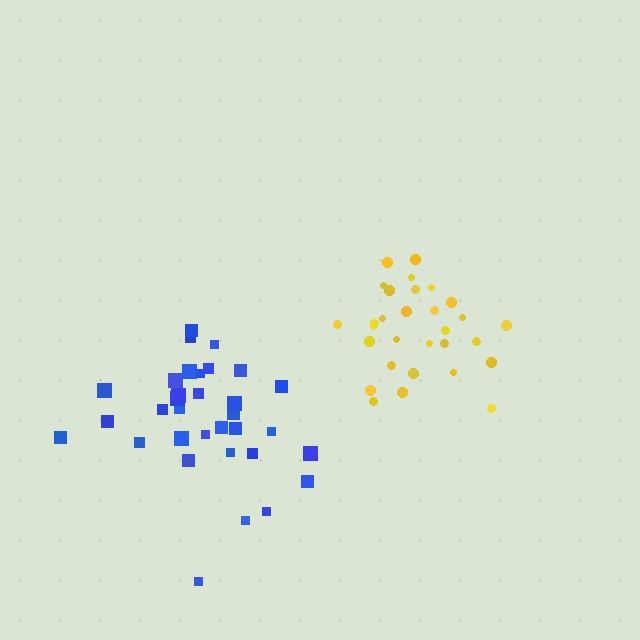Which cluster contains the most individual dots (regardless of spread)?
Blue (34).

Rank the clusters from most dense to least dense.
yellow, blue.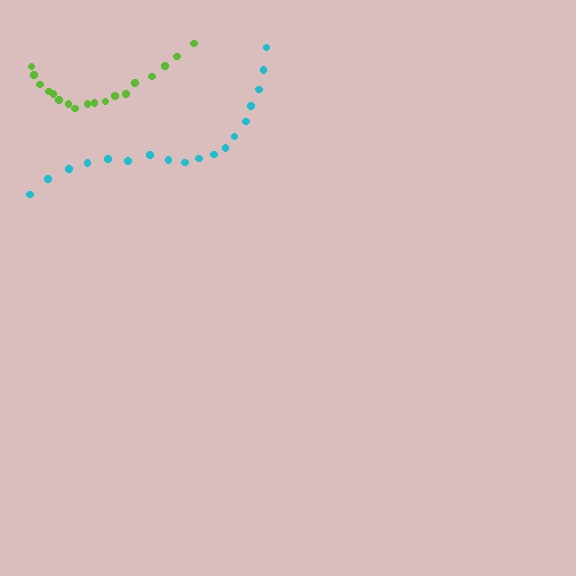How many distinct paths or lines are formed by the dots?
There are 2 distinct paths.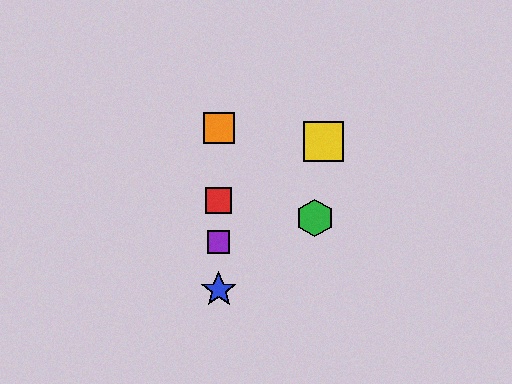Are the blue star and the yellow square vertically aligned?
No, the blue star is at x≈219 and the yellow square is at x≈323.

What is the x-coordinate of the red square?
The red square is at x≈219.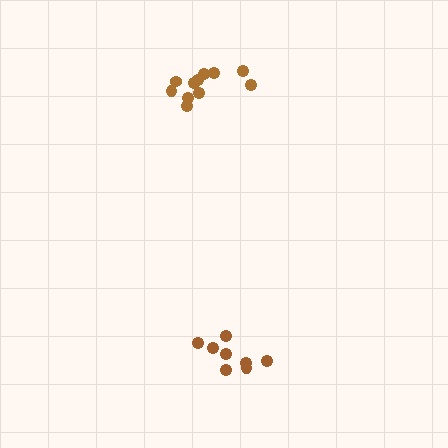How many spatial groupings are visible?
There are 2 spatial groupings.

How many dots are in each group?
Group 1: 11 dots, Group 2: 8 dots (19 total).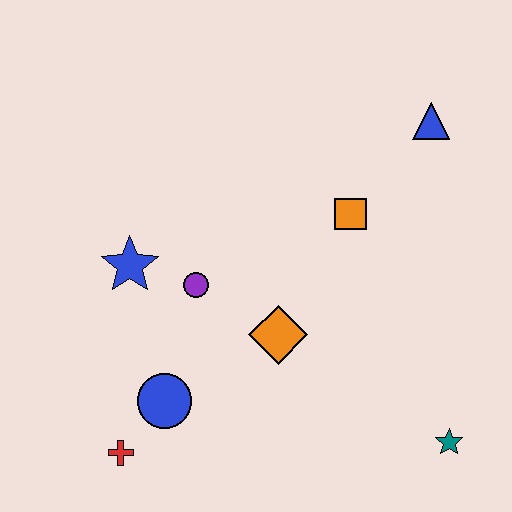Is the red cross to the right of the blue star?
No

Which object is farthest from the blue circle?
The blue triangle is farthest from the blue circle.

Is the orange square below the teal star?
No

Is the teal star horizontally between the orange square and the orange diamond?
No